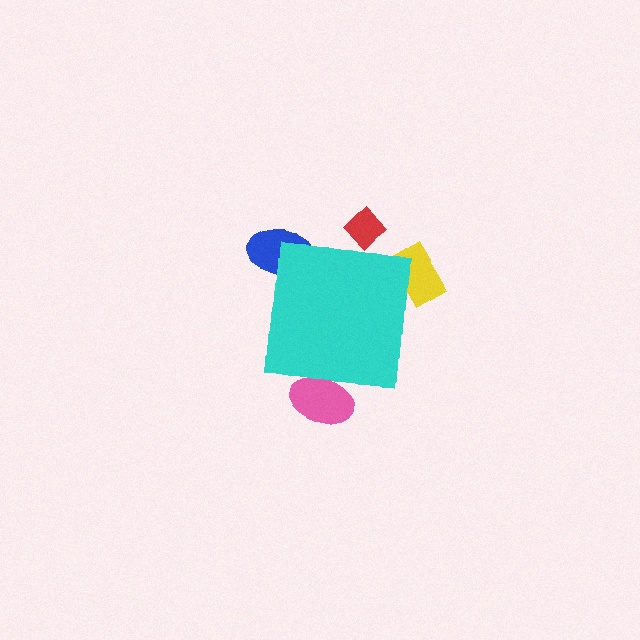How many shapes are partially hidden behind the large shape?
4 shapes are partially hidden.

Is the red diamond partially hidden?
Yes, the red diamond is partially hidden behind the cyan square.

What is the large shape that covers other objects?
A cyan square.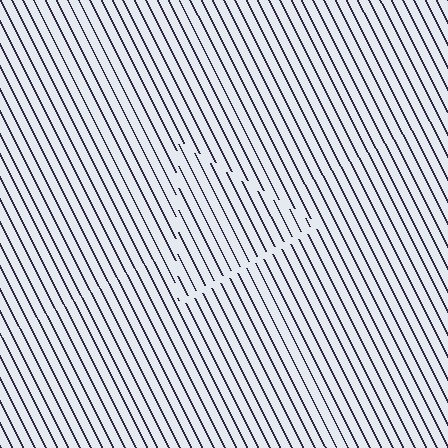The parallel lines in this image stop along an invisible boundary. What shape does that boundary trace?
An illusory triangle. The interior of the shape contains the same grating, shifted by half a period — the contour is defined by the phase discontinuity where line-ends from the inner and outer gratings abut.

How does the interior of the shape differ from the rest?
The interior of the shape contains the same grating, shifted by half a period — the contour is defined by the phase discontinuity where line-ends from the inner and outer gratings abut.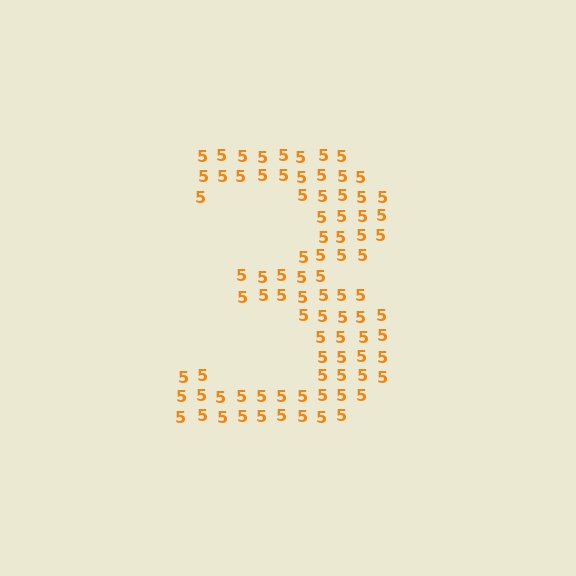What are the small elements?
The small elements are digit 5's.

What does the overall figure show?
The overall figure shows the digit 3.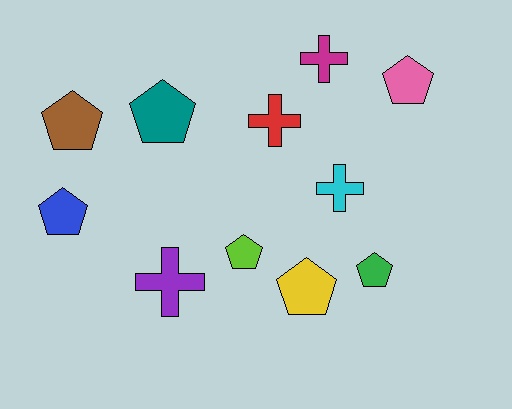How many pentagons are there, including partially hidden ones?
There are 7 pentagons.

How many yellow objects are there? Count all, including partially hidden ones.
There is 1 yellow object.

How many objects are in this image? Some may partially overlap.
There are 11 objects.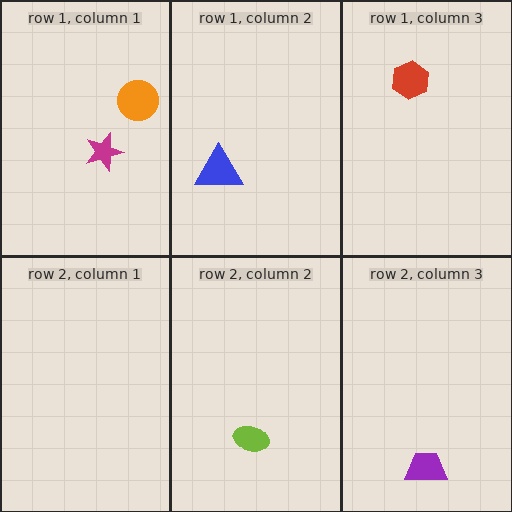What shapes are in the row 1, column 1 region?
The magenta star, the orange circle.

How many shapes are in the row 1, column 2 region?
1.